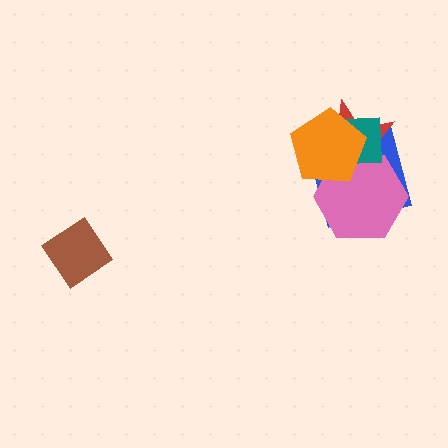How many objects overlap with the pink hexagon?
4 objects overlap with the pink hexagon.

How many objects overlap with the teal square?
4 objects overlap with the teal square.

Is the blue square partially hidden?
Yes, it is partially covered by another shape.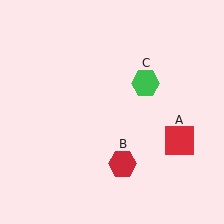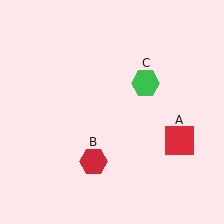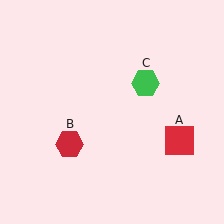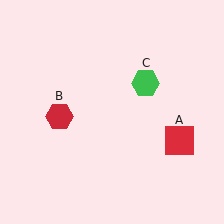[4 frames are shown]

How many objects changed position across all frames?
1 object changed position: red hexagon (object B).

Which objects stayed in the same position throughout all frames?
Red square (object A) and green hexagon (object C) remained stationary.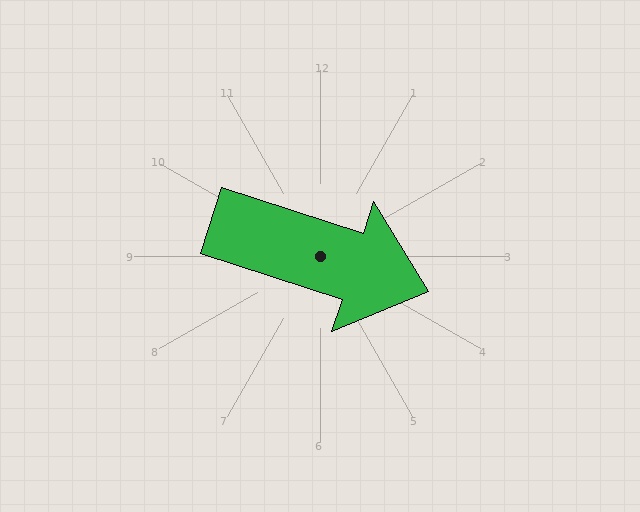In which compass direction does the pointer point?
East.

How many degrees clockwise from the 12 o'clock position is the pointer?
Approximately 108 degrees.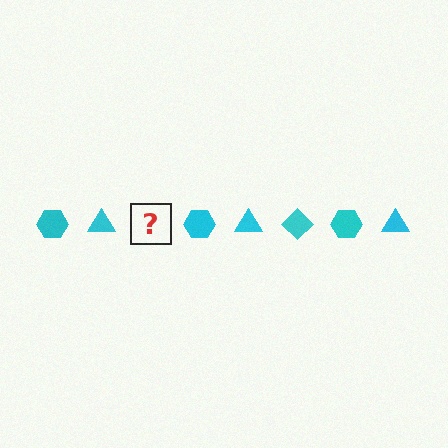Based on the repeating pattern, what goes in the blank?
The blank should be a cyan diamond.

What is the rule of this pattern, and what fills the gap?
The rule is that the pattern cycles through hexagon, triangle, diamond shapes in cyan. The gap should be filled with a cyan diamond.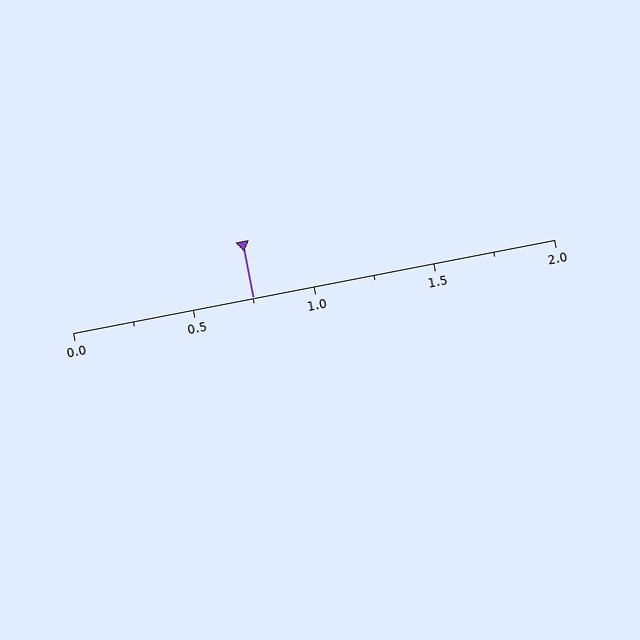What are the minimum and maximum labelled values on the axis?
The axis runs from 0.0 to 2.0.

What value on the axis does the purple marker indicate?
The marker indicates approximately 0.75.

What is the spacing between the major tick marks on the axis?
The major ticks are spaced 0.5 apart.